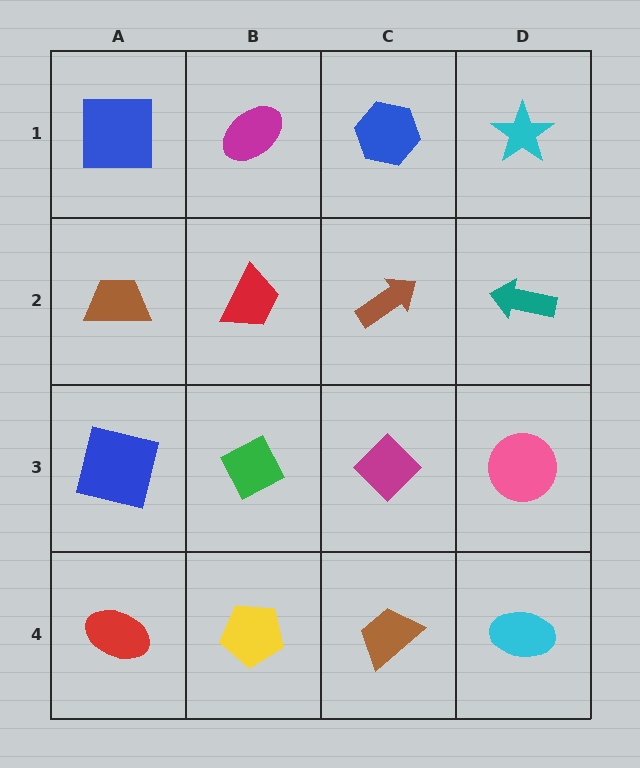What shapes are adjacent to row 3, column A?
A brown trapezoid (row 2, column A), a red ellipse (row 4, column A), a green diamond (row 3, column B).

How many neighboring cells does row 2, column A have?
3.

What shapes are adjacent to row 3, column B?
A red trapezoid (row 2, column B), a yellow pentagon (row 4, column B), a blue square (row 3, column A), a magenta diamond (row 3, column C).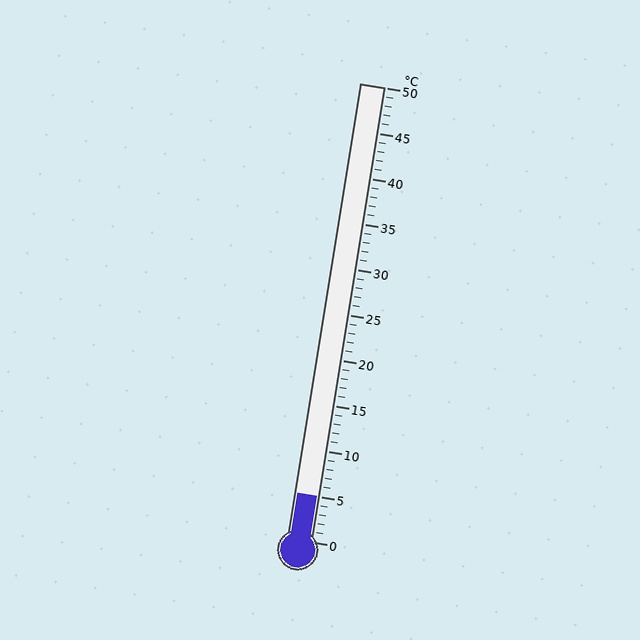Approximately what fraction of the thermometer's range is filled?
The thermometer is filled to approximately 10% of its range.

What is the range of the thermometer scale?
The thermometer scale ranges from 0°C to 50°C.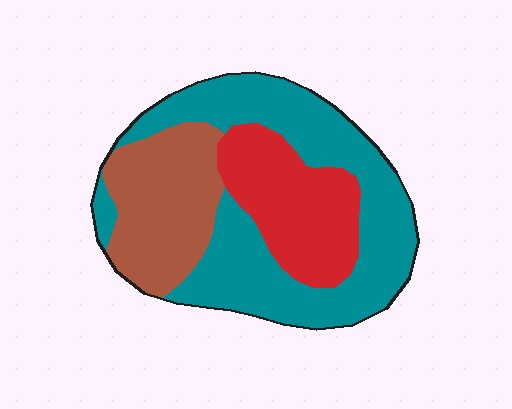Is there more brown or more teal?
Teal.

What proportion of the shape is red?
Red covers roughly 25% of the shape.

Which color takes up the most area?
Teal, at roughly 50%.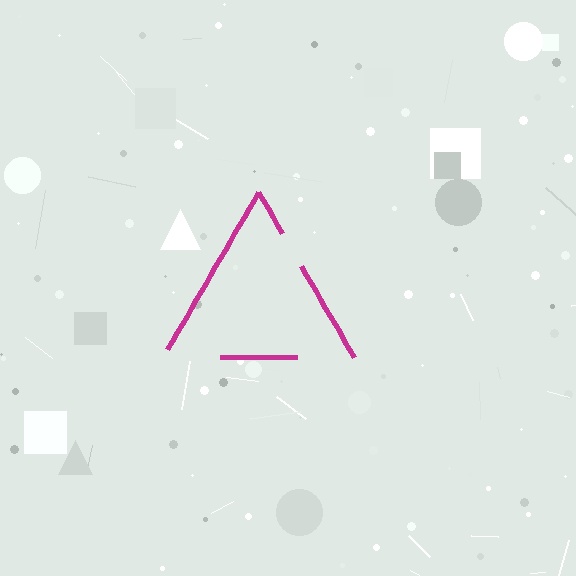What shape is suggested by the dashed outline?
The dashed outline suggests a triangle.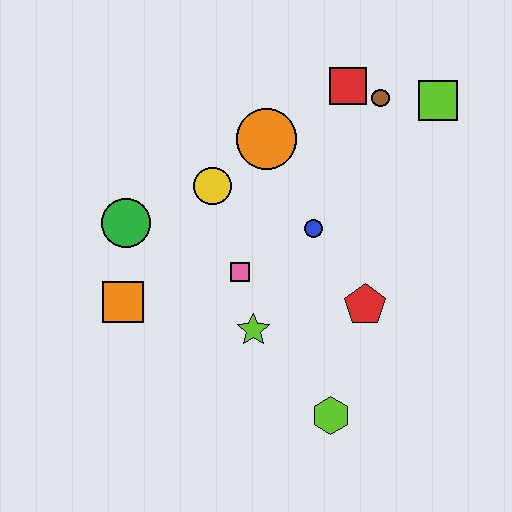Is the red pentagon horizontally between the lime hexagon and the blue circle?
No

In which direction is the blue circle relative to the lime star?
The blue circle is above the lime star.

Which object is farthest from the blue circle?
The orange square is farthest from the blue circle.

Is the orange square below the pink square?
Yes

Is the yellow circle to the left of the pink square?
Yes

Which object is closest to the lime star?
The pink square is closest to the lime star.